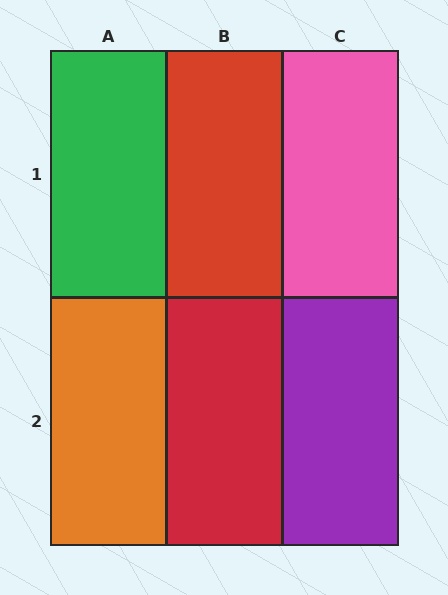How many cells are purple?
1 cell is purple.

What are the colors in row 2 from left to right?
Orange, red, purple.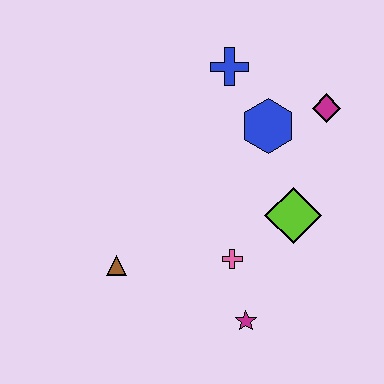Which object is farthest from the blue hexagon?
The brown triangle is farthest from the blue hexagon.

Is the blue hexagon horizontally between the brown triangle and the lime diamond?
Yes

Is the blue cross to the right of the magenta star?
No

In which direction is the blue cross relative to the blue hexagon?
The blue cross is above the blue hexagon.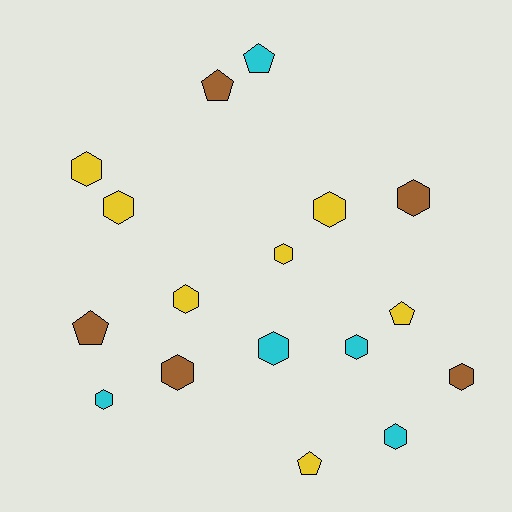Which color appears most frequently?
Yellow, with 7 objects.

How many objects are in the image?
There are 17 objects.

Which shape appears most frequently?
Hexagon, with 12 objects.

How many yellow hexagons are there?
There are 5 yellow hexagons.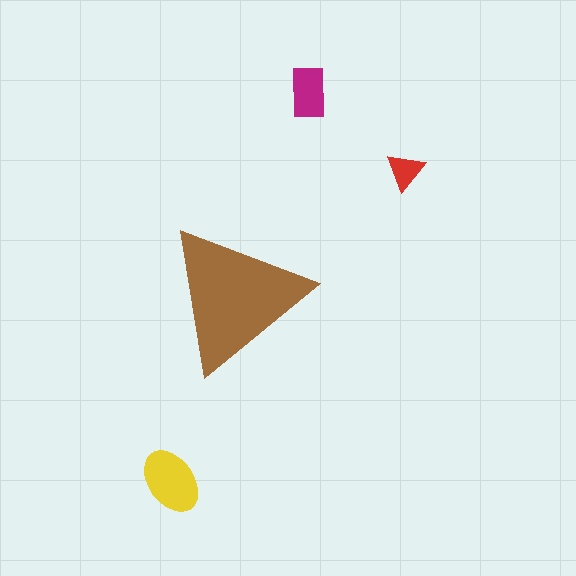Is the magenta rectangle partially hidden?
No, the magenta rectangle is fully visible.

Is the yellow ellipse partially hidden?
No, the yellow ellipse is fully visible.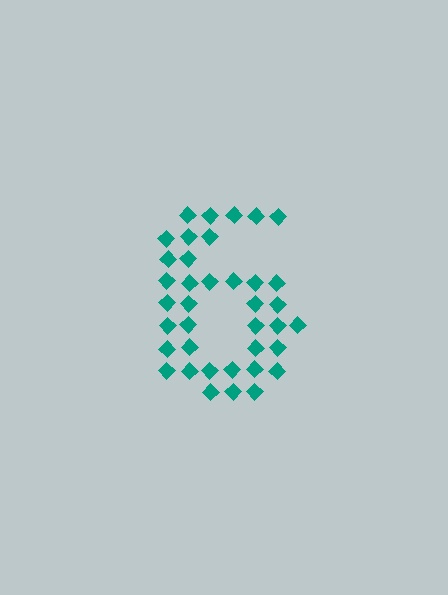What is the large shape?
The large shape is the digit 6.